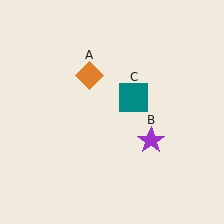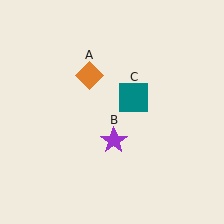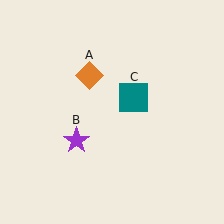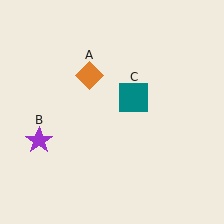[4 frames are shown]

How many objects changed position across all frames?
1 object changed position: purple star (object B).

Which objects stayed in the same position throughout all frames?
Orange diamond (object A) and teal square (object C) remained stationary.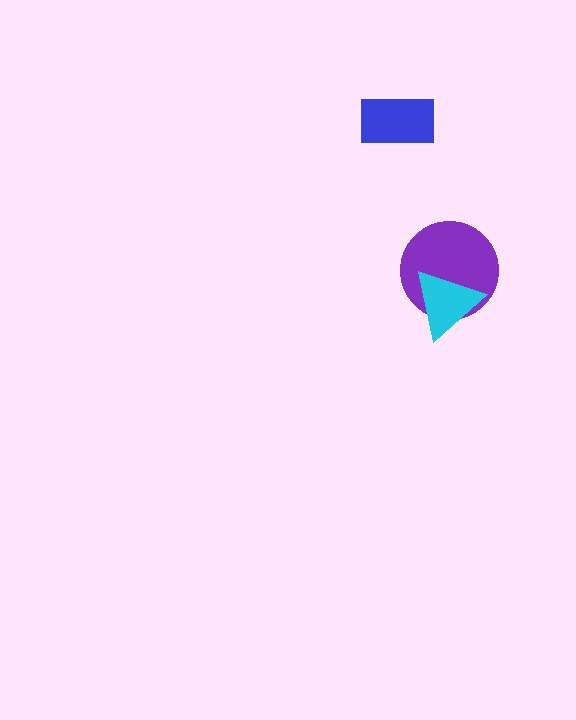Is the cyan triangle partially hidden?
No, no other shape covers it.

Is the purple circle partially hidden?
Yes, it is partially covered by another shape.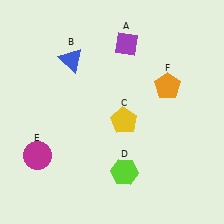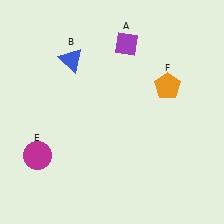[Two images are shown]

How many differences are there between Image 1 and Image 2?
There are 2 differences between the two images.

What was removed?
The lime hexagon (D), the yellow pentagon (C) were removed in Image 2.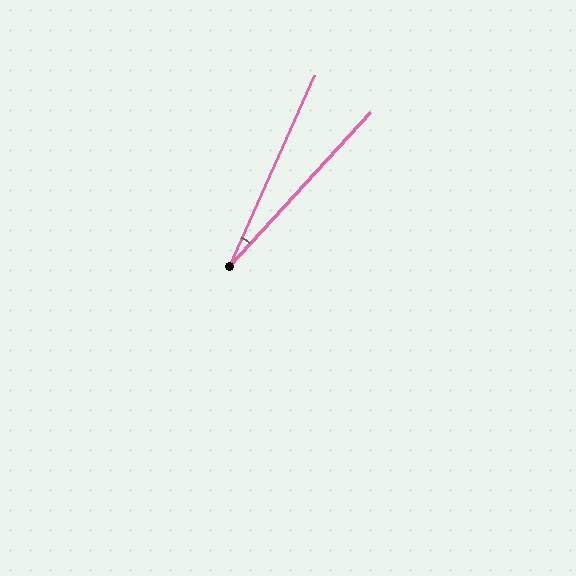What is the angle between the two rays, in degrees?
Approximately 19 degrees.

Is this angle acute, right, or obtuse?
It is acute.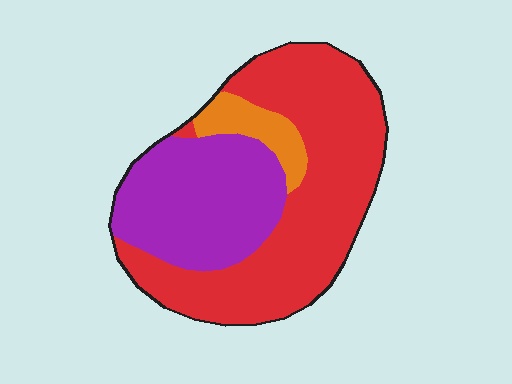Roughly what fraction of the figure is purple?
Purple covers roughly 35% of the figure.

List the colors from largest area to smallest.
From largest to smallest: red, purple, orange.